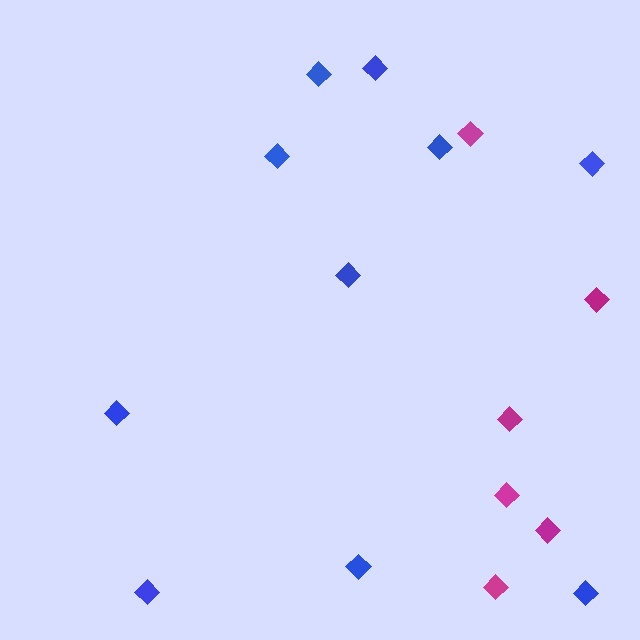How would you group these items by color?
There are 2 groups: one group of magenta diamonds (6) and one group of blue diamonds (10).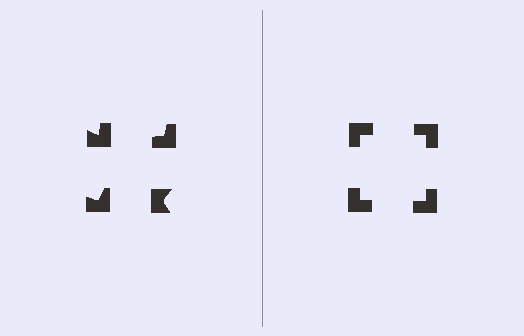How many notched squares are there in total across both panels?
8 — 4 on each side.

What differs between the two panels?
The notched squares are positioned identically on both sides; only the wedge orientations differ. On the right they align to a square; on the left they are misaligned.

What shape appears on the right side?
An illusory square.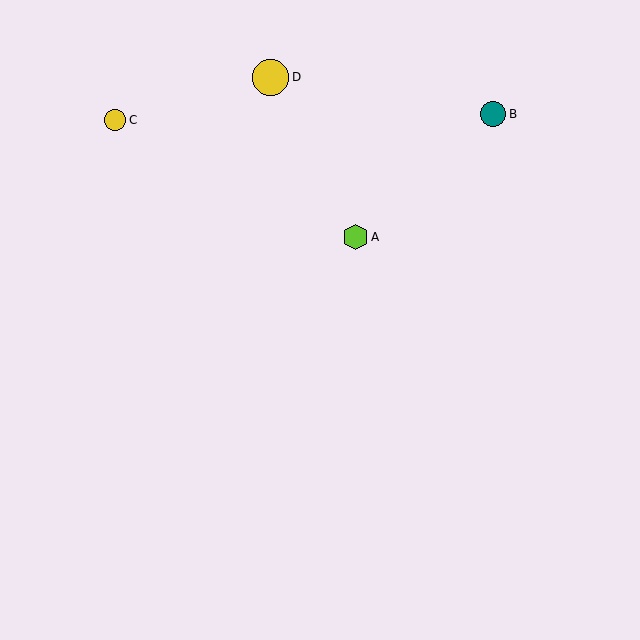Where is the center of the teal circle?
The center of the teal circle is at (493, 114).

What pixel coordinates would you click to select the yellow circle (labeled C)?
Click at (115, 120) to select the yellow circle C.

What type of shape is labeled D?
Shape D is a yellow circle.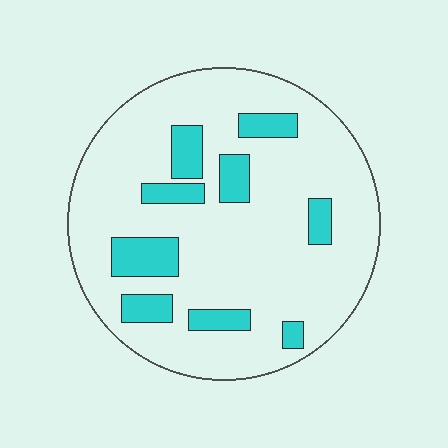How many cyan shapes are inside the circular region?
9.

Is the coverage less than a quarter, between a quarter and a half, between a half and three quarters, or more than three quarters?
Less than a quarter.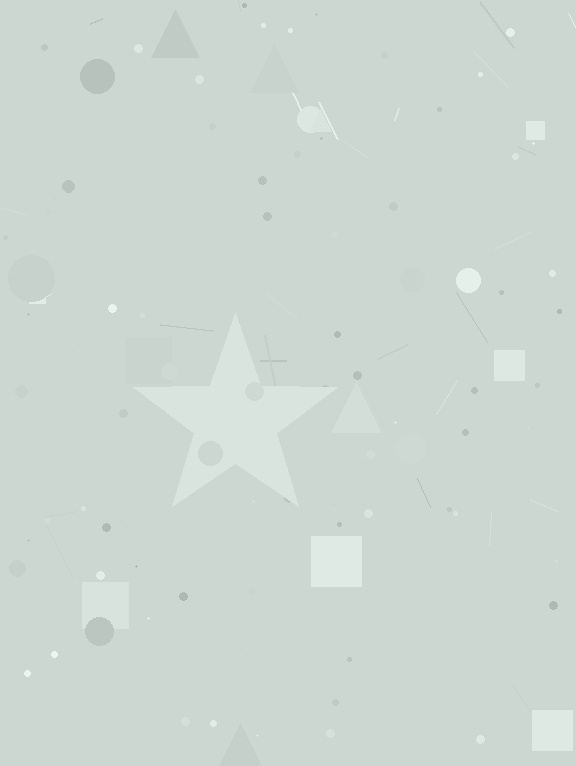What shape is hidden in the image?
A star is hidden in the image.